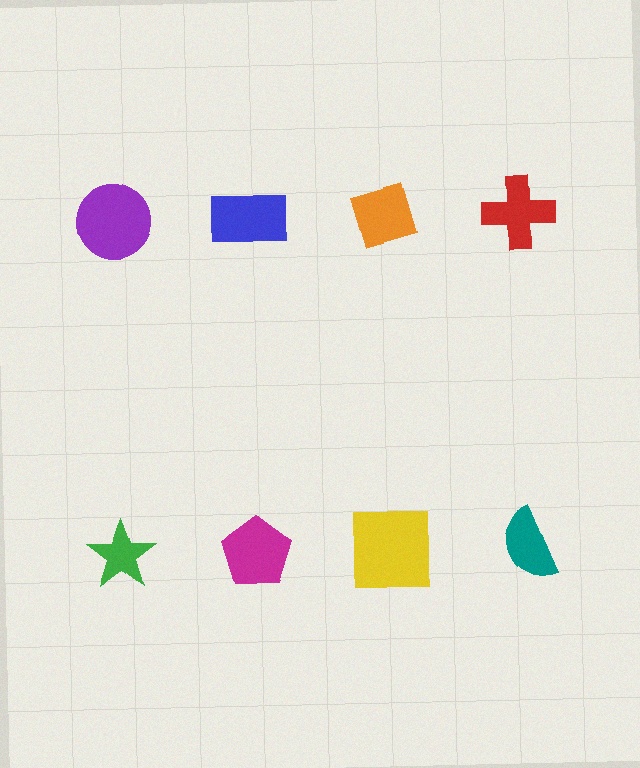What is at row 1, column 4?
A red cross.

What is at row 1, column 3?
An orange diamond.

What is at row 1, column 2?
A blue rectangle.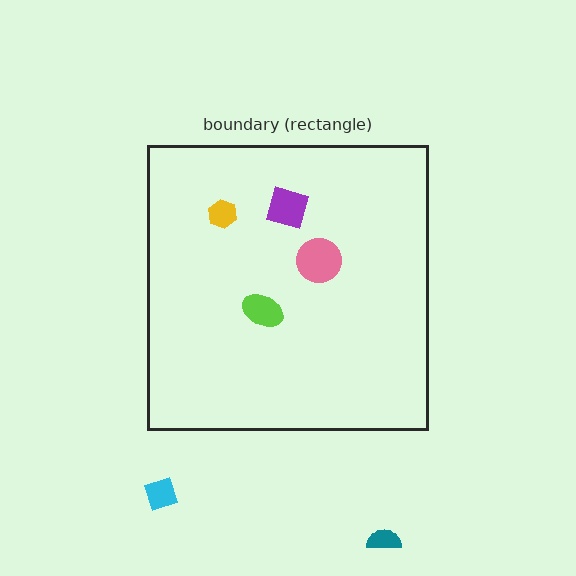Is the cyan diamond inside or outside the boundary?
Outside.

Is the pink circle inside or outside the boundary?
Inside.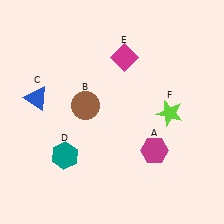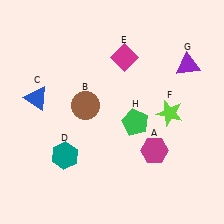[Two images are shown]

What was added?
A purple triangle (G), a green pentagon (H) were added in Image 2.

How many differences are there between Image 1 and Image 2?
There are 2 differences between the two images.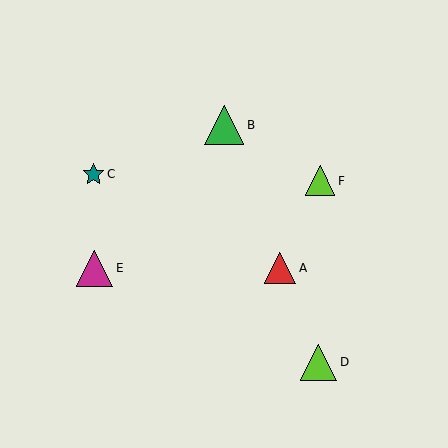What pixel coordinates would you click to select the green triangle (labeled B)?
Click at (224, 125) to select the green triangle B.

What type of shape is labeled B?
Shape B is a green triangle.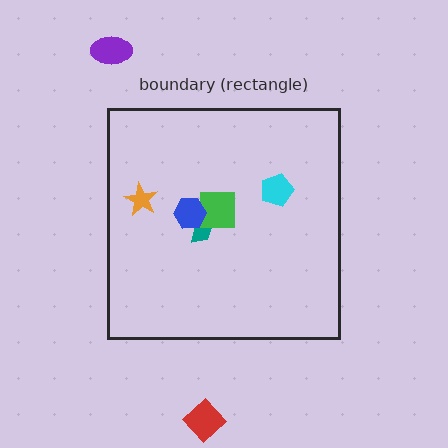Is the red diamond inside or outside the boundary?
Outside.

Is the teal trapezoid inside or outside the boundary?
Inside.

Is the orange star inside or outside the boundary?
Inside.